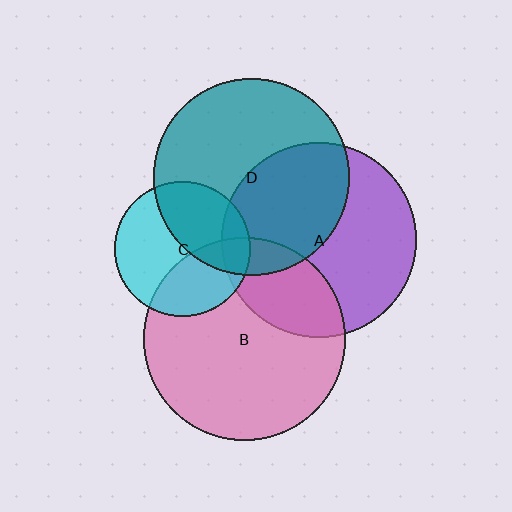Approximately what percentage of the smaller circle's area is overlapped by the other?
Approximately 45%.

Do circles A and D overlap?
Yes.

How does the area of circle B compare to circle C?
Approximately 2.2 times.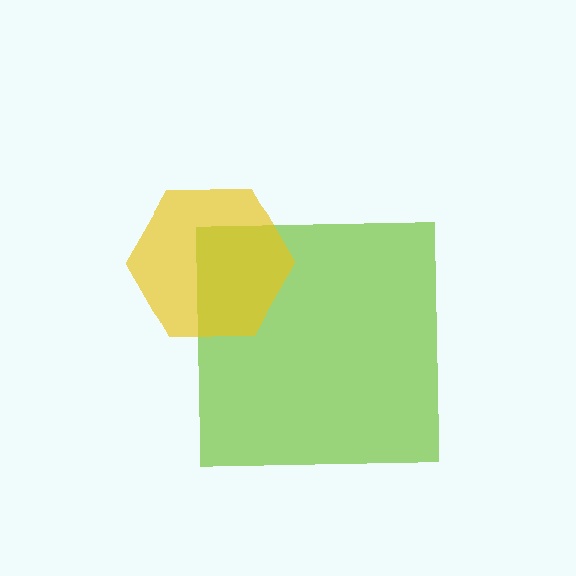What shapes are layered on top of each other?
The layered shapes are: a lime square, a yellow hexagon.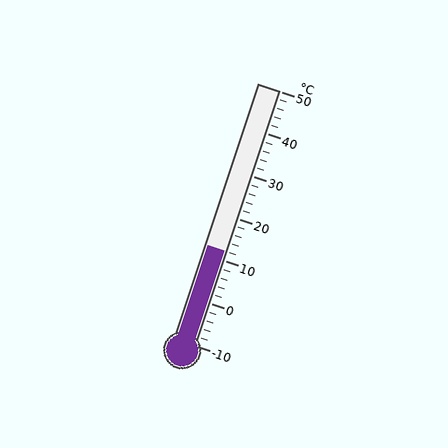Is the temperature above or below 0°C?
The temperature is above 0°C.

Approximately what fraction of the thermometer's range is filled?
The thermometer is filled to approximately 35% of its range.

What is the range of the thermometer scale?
The thermometer scale ranges from -10°C to 50°C.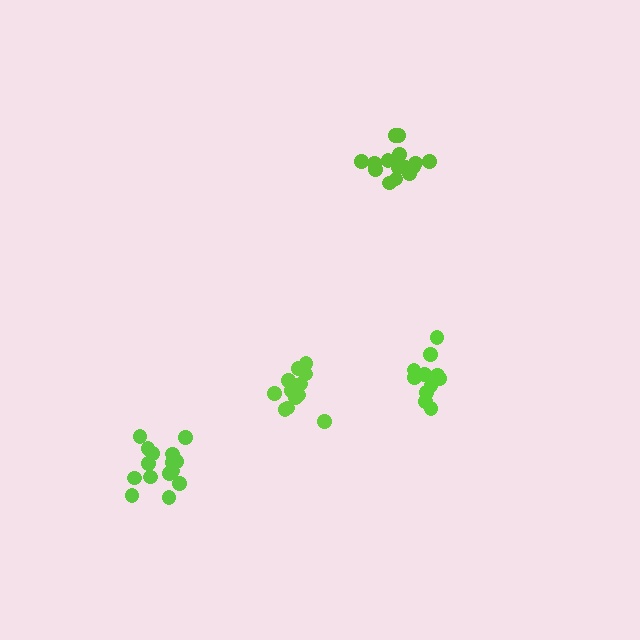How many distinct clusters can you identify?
There are 4 distinct clusters.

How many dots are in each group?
Group 1: 12 dots, Group 2: 12 dots, Group 3: 16 dots, Group 4: 15 dots (55 total).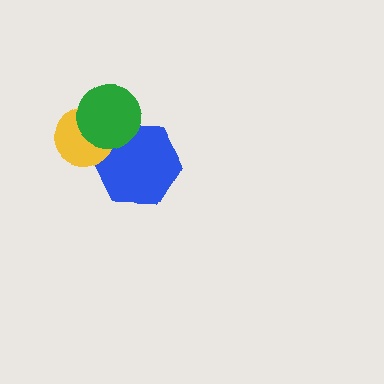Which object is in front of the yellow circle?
The green circle is in front of the yellow circle.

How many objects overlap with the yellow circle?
2 objects overlap with the yellow circle.